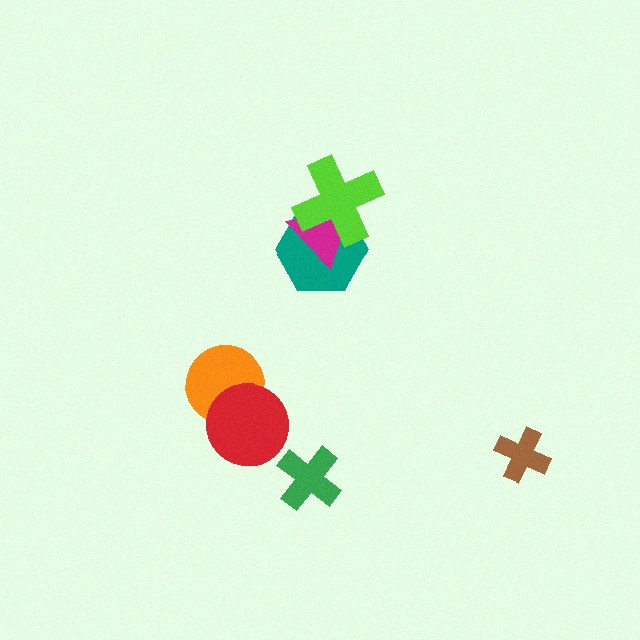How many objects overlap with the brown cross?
0 objects overlap with the brown cross.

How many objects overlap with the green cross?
0 objects overlap with the green cross.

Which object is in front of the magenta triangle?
The lime cross is in front of the magenta triangle.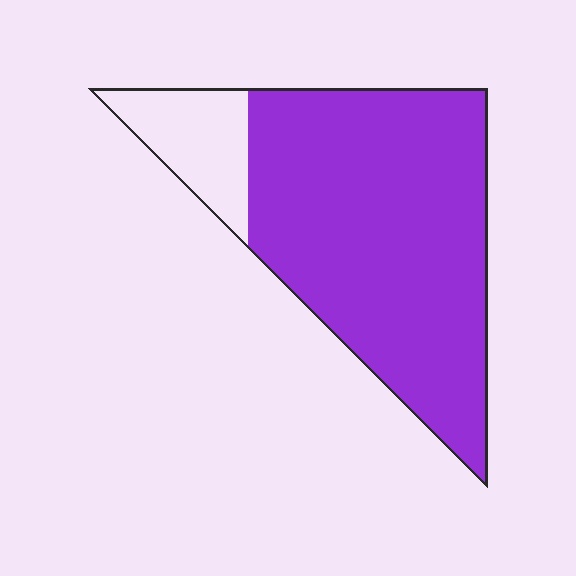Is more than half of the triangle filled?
Yes.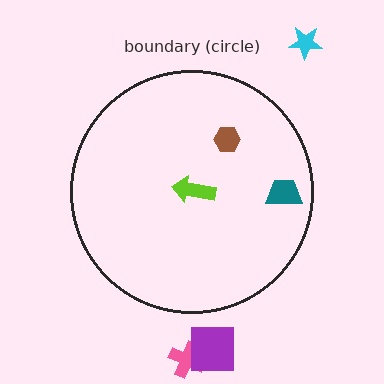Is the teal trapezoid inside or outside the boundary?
Inside.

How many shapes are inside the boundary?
3 inside, 3 outside.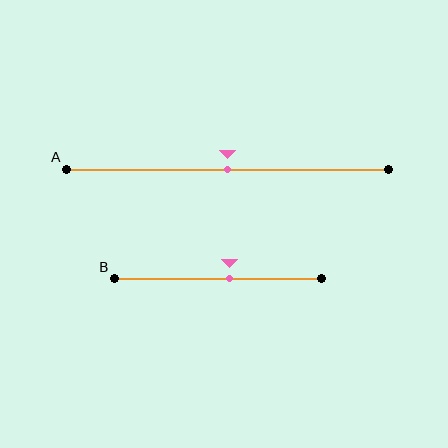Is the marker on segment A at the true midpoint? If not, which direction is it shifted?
Yes, the marker on segment A is at the true midpoint.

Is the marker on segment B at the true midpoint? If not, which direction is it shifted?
No, the marker on segment B is shifted to the right by about 6% of the segment length.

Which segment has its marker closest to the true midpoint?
Segment A has its marker closest to the true midpoint.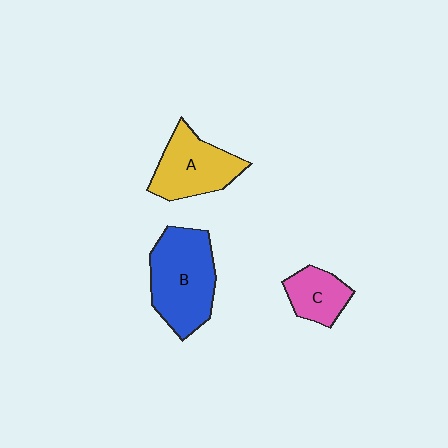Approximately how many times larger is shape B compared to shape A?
Approximately 1.3 times.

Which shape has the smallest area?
Shape C (pink).